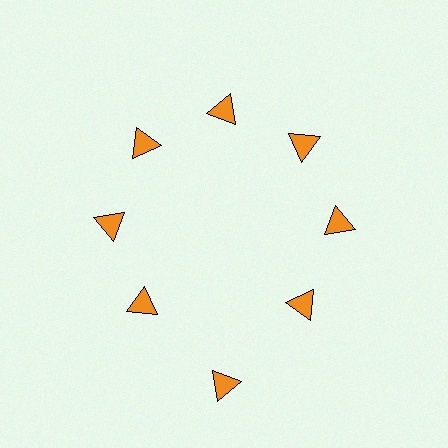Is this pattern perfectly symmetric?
No. The 8 orange triangles are arranged in a ring, but one element near the 6 o'clock position is pushed outward from the center, breaking the 8-fold rotational symmetry.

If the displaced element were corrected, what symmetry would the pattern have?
It would have 8-fold rotational symmetry — the pattern would map onto itself every 45 degrees.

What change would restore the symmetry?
The symmetry would be restored by moving it inward, back onto the ring so that all 8 triangles sit at equal angles and equal distance from the center.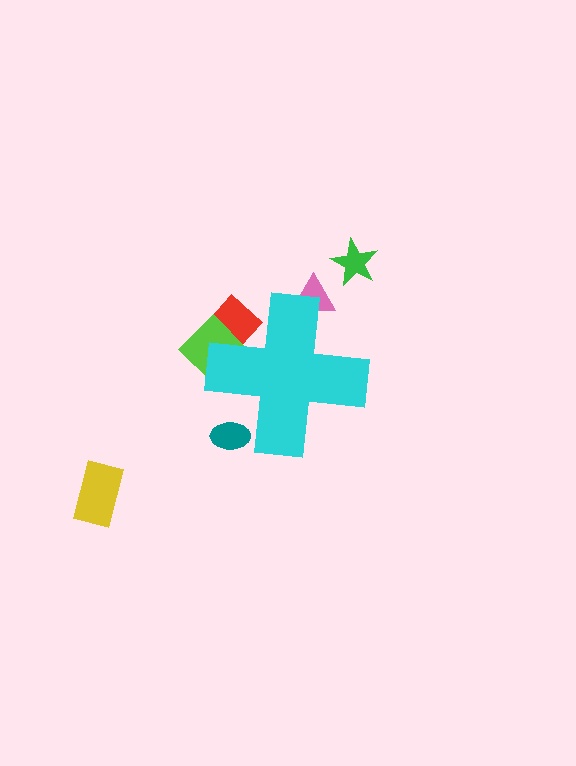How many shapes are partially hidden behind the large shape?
4 shapes are partially hidden.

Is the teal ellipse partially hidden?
Yes, the teal ellipse is partially hidden behind the cyan cross.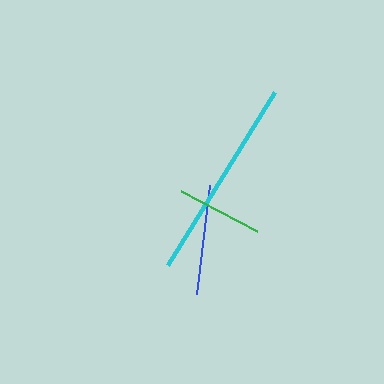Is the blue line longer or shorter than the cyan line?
The cyan line is longer than the blue line.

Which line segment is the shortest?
The green line is the shortest at approximately 86 pixels.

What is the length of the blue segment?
The blue segment is approximately 110 pixels long.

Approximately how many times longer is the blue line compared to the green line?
The blue line is approximately 1.3 times the length of the green line.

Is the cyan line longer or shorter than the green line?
The cyan line is longer than the green line.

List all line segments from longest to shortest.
From longest to shortest: cyan, blue, green.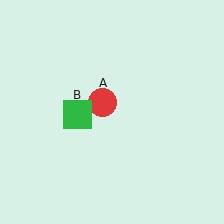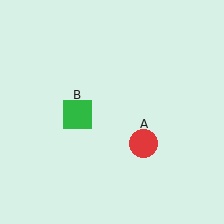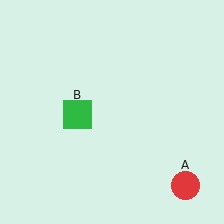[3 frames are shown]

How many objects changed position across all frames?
1 object changed position: red circle (object A).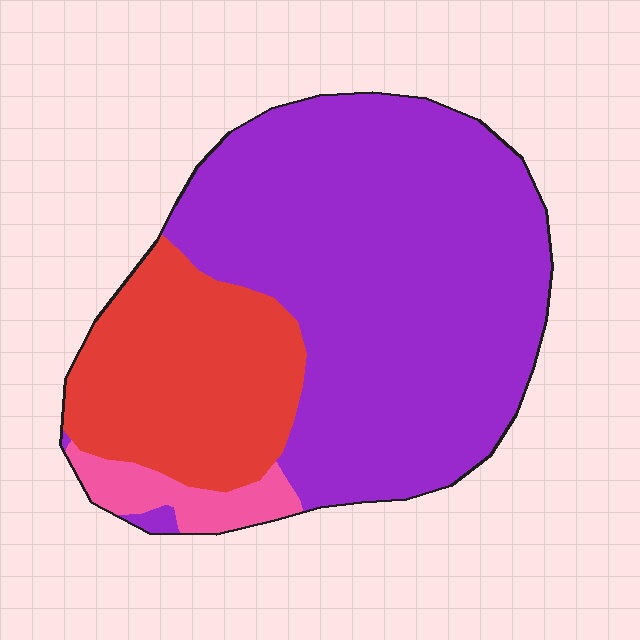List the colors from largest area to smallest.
From largest to smallest: purple, red, pink.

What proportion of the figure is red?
Red takes up about one quarter (1/4) of the figure.